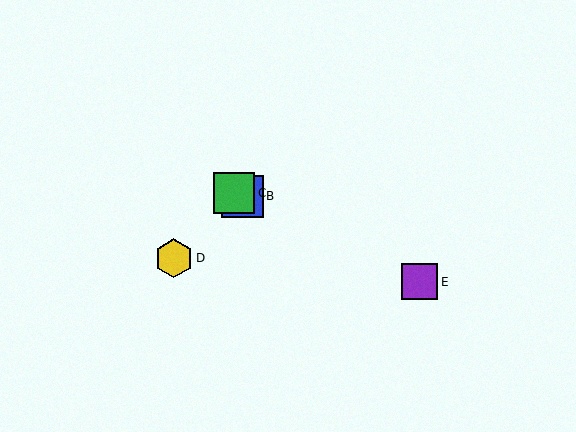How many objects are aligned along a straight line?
4 objects (A, B, C, E) are aligned along a straight line.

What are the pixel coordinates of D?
Object D is at (174, 258).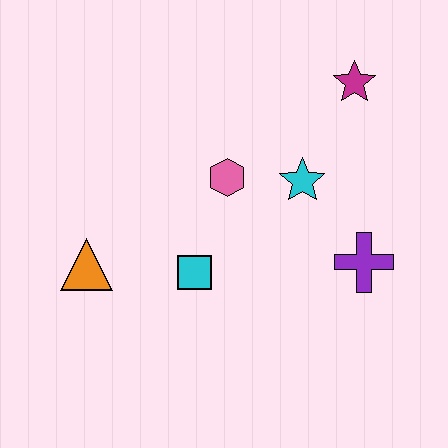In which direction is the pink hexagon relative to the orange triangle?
The pink hexagon is to the right of the orange triangle.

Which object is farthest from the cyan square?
The magenta star is farthest from the cyan square.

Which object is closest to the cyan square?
The pink hexagon is closest to the cyan square.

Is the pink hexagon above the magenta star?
No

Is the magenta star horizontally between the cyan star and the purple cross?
Yes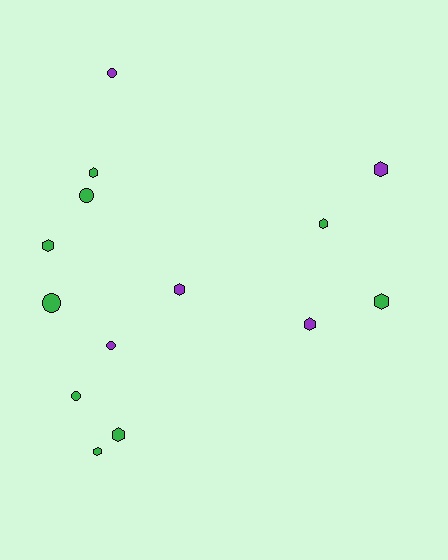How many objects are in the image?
There are 14 objects.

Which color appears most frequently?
Green, with 9 objects.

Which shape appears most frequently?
Hexagon, with 9 objects.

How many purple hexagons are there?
There are 3 purple hexagons.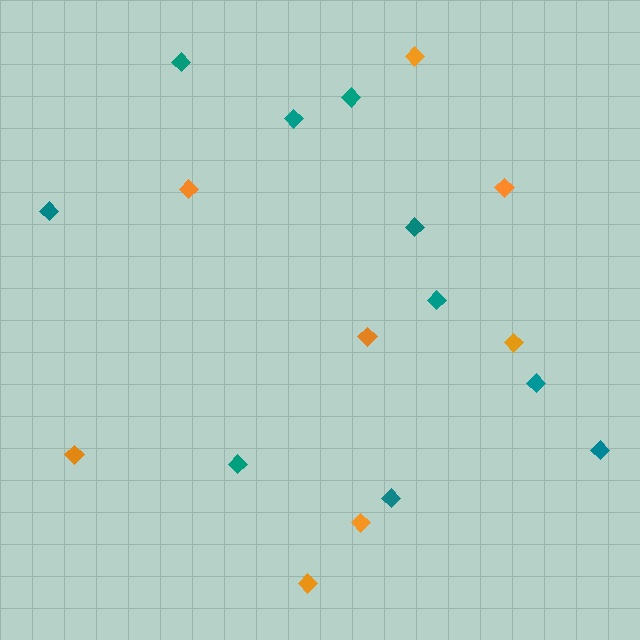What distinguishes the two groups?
There are 2 groups: one group of orange diamonds (8) and one group of teal diamonds (10).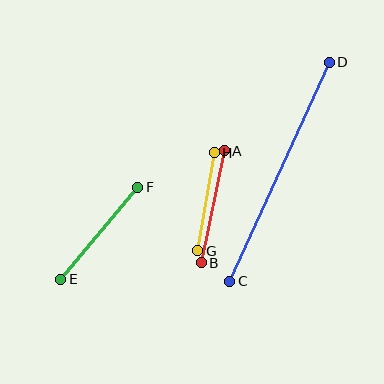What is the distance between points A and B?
The distance is approximately 114 pixels.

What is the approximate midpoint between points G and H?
The midpoint is at approximately (206, 202) pixels.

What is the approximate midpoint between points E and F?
The midpoint is at approximately (99, 233) pixels.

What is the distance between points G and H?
The distance is approximately 99 pixels.